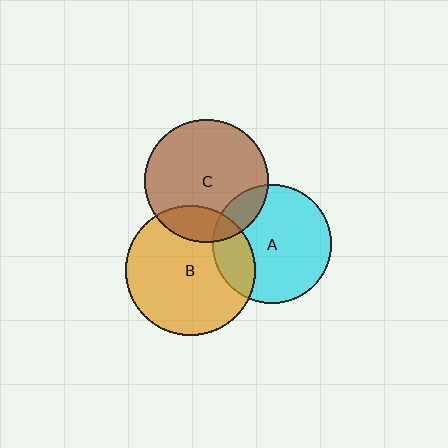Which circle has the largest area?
Circle B (orange).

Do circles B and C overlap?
Yes.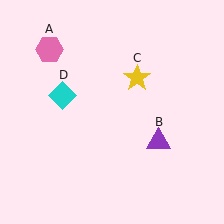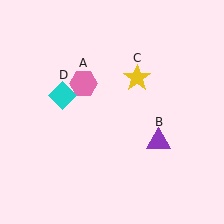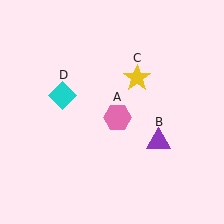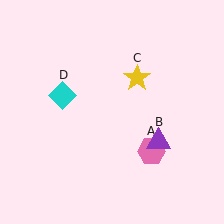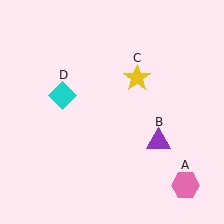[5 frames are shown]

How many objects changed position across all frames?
1 object changed position: pink hexagon (object A).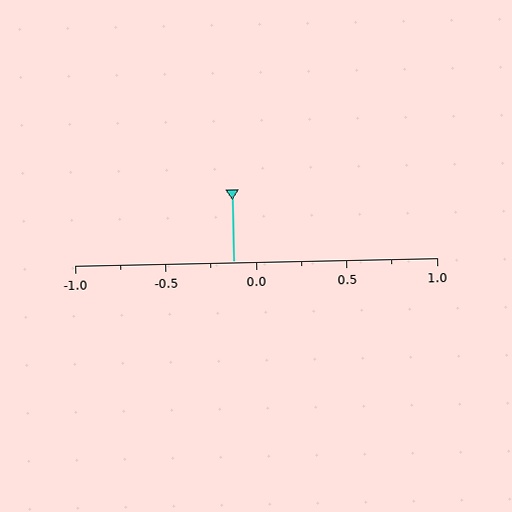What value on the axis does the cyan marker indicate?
The marker indicates approximately -0.12.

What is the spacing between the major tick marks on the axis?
The major ticks are spaced 0.5 apart.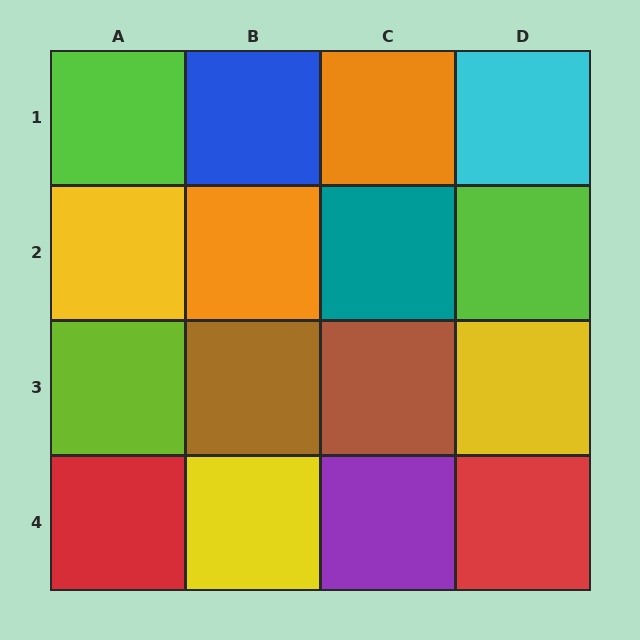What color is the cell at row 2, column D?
Lime.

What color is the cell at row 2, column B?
Orange.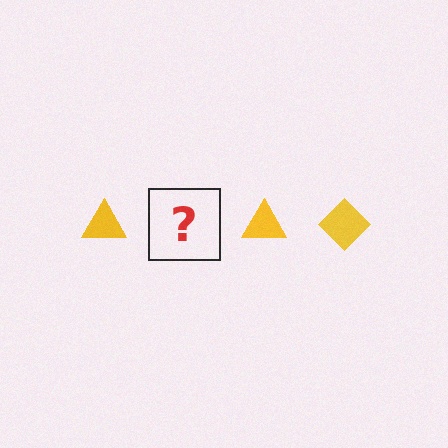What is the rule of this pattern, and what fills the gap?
The rule is that the pattern cycles through triangle, diamond shapes in yellow. The gap should be filled with a yellow diamond.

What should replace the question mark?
The question mark should be replaced with a yellow diamond.